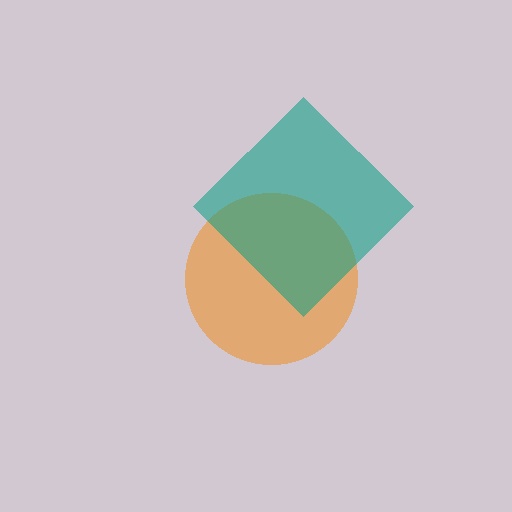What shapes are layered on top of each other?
The layered shapes are: an orange circle, a teal diamond.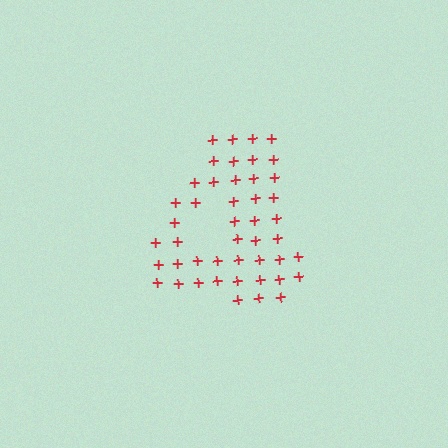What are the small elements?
The small elements are plus signs.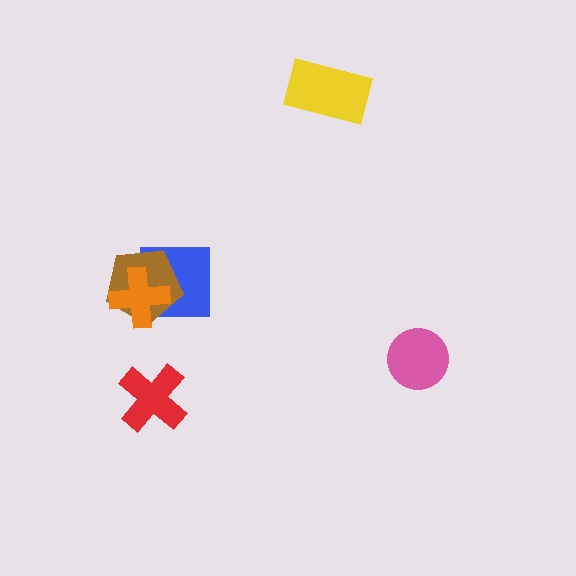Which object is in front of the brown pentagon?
The orange cross is in front of the brown pentagon.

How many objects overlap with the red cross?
0 objects overlap with the red cross.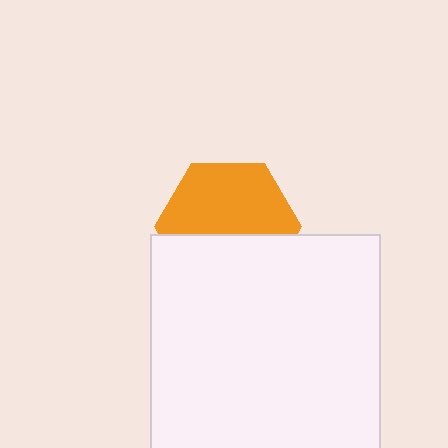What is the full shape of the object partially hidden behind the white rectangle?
The partially hidden object is an orange hexagon.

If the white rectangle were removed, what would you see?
You would see the complete orange hexagon.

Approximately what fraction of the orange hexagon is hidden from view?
Roughly 43% of the orange hexagon is hidden behind the white rectangle.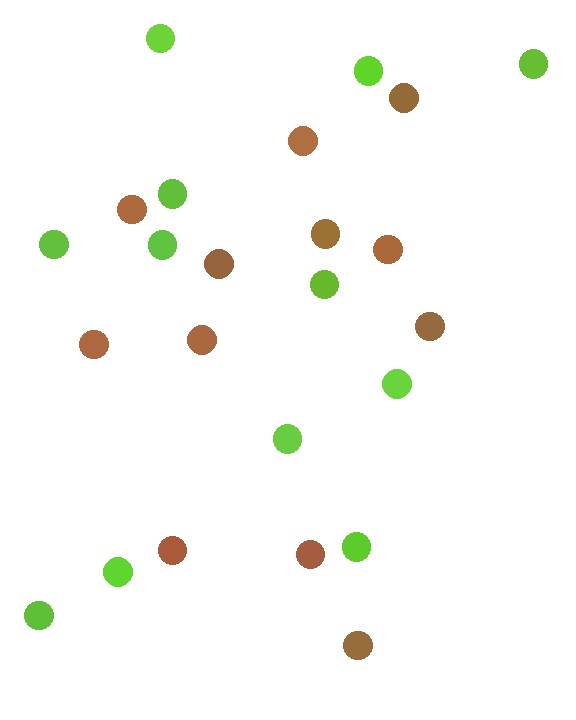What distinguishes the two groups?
There are 2 groups: one group of lime circles (12) and one group of brown circles (12).